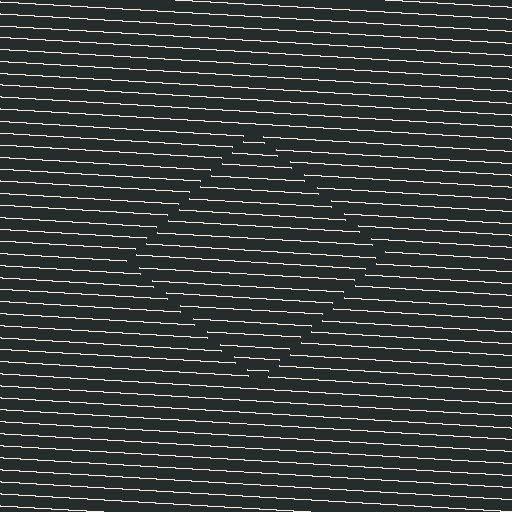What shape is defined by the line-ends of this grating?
An illusory square. The interior of the shape contains the same grating, shifted by half a period — the contour is defined by the phase discontinuity where line-ends from the inner and outer gratings abut.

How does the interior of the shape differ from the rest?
The interior of the shape contains the same grating, shifted by half a period — the contour is defined by the phase discontinuity where line-ends from the inner and outer gratings abut.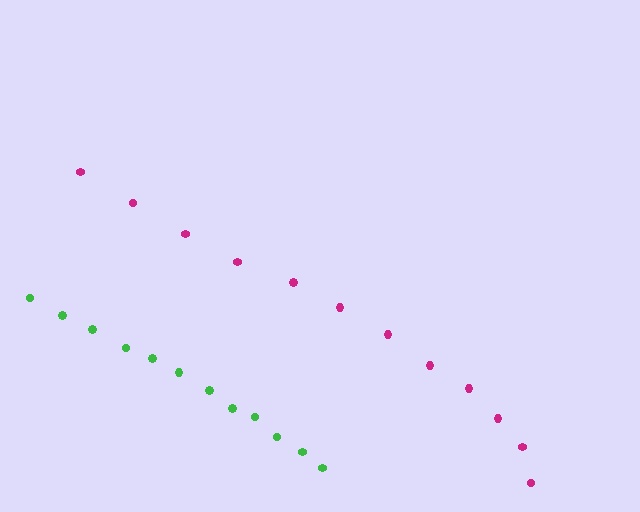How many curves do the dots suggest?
There are 2 distinct paths.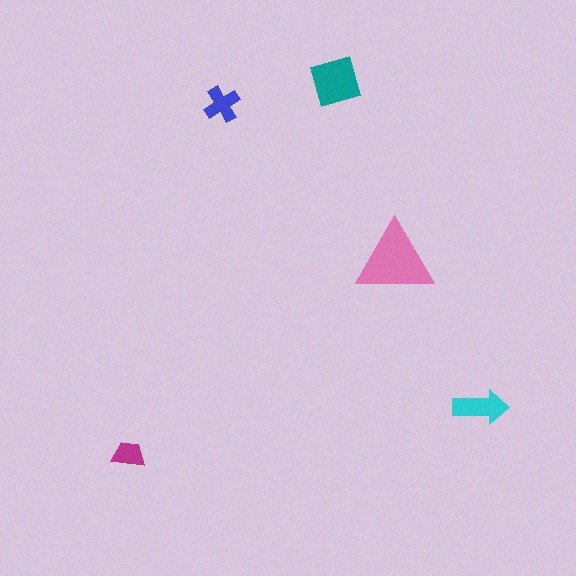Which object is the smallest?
The magenta trapezoid.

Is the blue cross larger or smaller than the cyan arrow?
Smaller.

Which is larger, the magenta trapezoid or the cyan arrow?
The cyan arrow.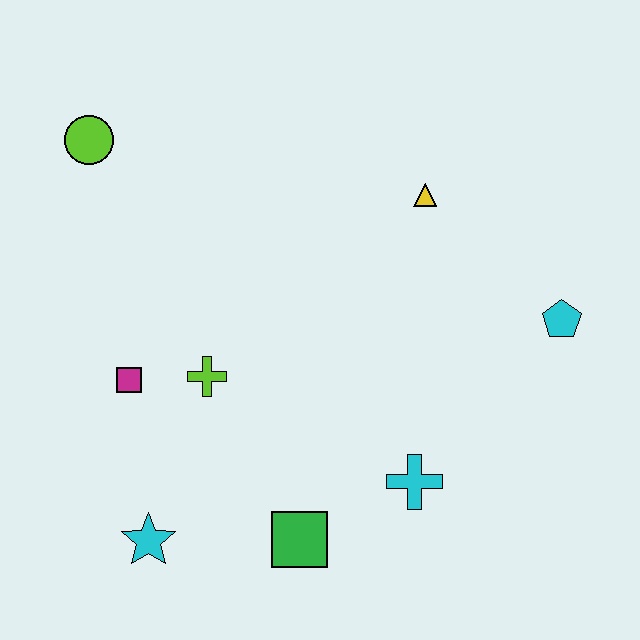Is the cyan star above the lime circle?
No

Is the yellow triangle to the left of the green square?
No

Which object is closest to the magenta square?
The lime cross is closest to the magenta square.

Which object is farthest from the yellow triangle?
The cyan star is farthest from the yellow triangle.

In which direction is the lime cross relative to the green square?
The lime cross is above the green square.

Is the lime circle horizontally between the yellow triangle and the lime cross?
No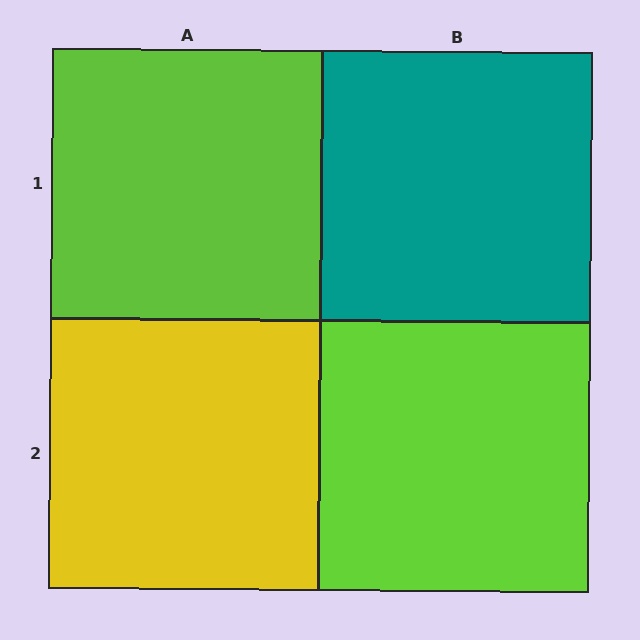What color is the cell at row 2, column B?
Lime.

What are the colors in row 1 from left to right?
Lime, teal.